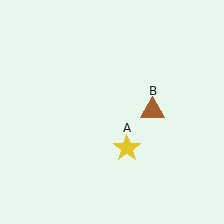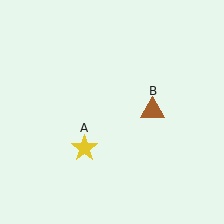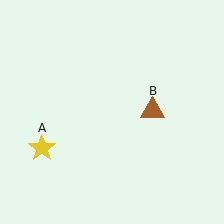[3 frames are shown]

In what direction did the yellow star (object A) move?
The yellow star (object A) moved left.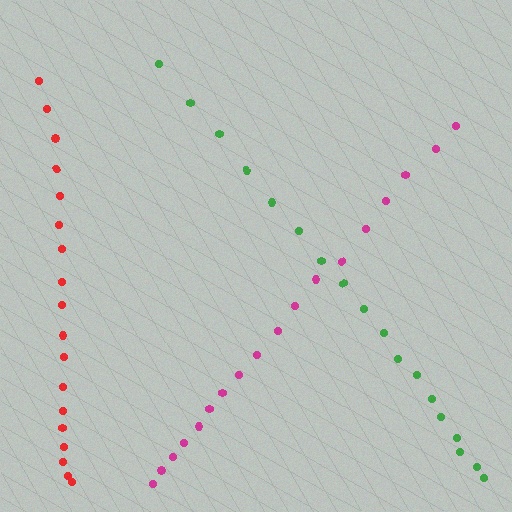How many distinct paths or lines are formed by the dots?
There are 3 distinct paths.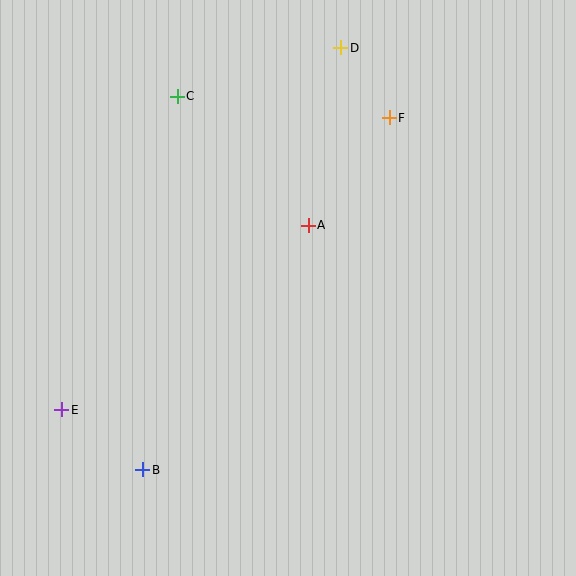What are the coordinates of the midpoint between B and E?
The midpoint between B and E is at (102, 440).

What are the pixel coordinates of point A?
Point A is at (308, 225).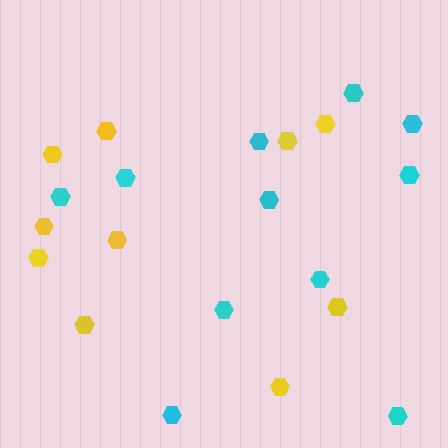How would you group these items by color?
There are 2 groups: one group of yellow hexagons (10) and one group of cyan hexagons (11).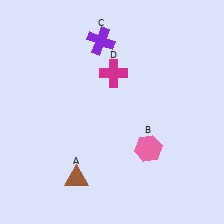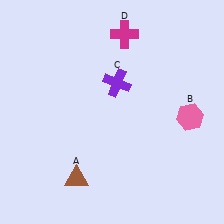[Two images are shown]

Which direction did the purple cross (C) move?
The purple cross (C) moved down.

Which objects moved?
The objects that moved are: the pink hexagon (B), the purple cross (C), the magenta cross (D).